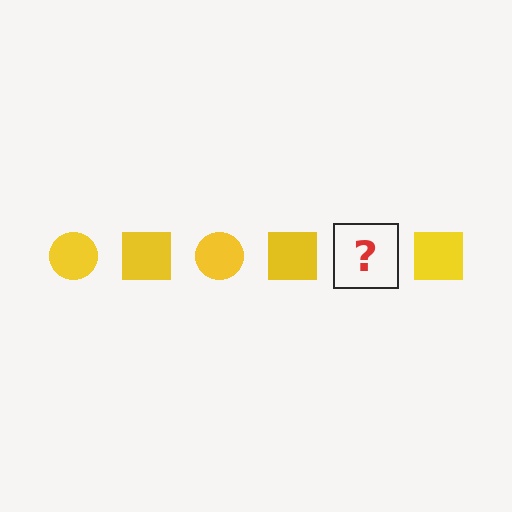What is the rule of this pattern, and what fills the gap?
The rule is that the pattern cycles through circle, square shapes in yellow. The gap should be filled with a yellow circle.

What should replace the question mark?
The question mark should be replaced with a yellow circle.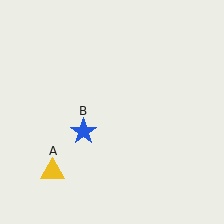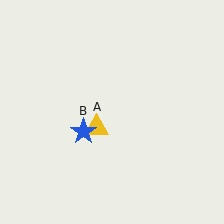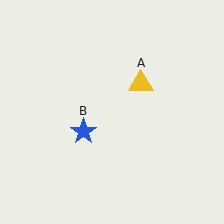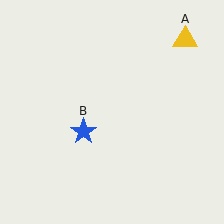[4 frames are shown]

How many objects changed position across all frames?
1 object changed position: yellow triangle (object A).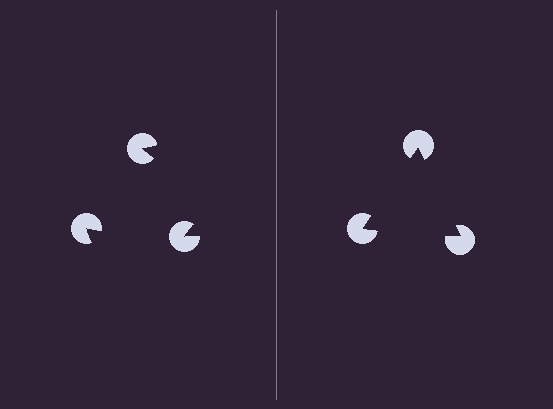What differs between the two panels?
The pac-man discs are positioned identically on both sides; only the wedge orientations differ. On the right they align to a triangle; on the left they are misaligned.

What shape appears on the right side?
An illusory triangle.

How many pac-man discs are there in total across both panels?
6 — 3 on each side.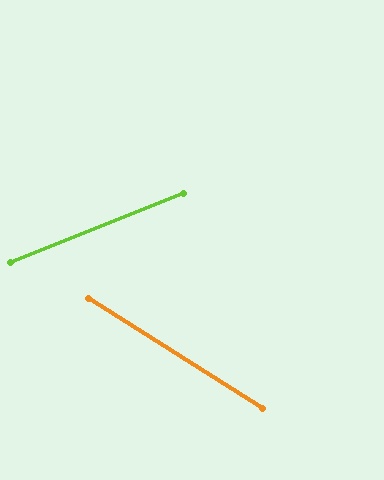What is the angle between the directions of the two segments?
Approximately 54 degrees.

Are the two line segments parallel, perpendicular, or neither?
Neither parallel nor perpendicular — they differ by about 54°.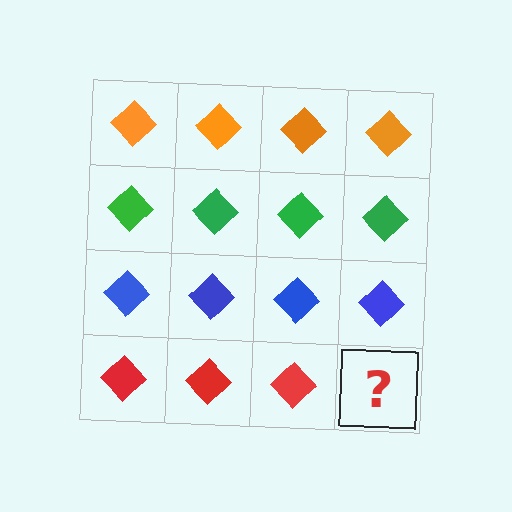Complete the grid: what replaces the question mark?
The question mark should be replaced with a red diamond.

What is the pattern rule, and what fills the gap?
The rule is that each row has a consistent color. The gap should be filled with a red diamond.